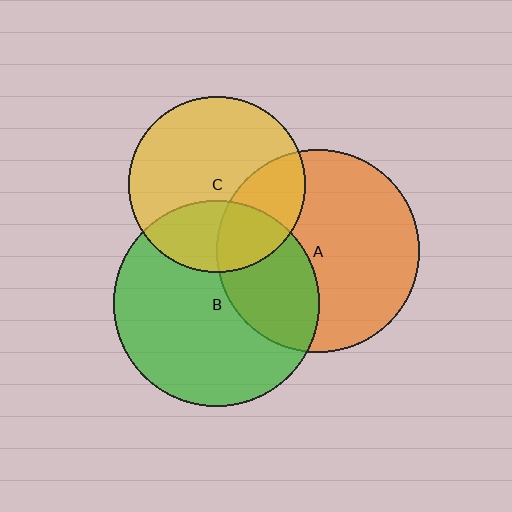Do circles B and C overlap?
Yes.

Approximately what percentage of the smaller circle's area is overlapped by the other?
Approximately 30%.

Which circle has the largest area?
Circle B (green).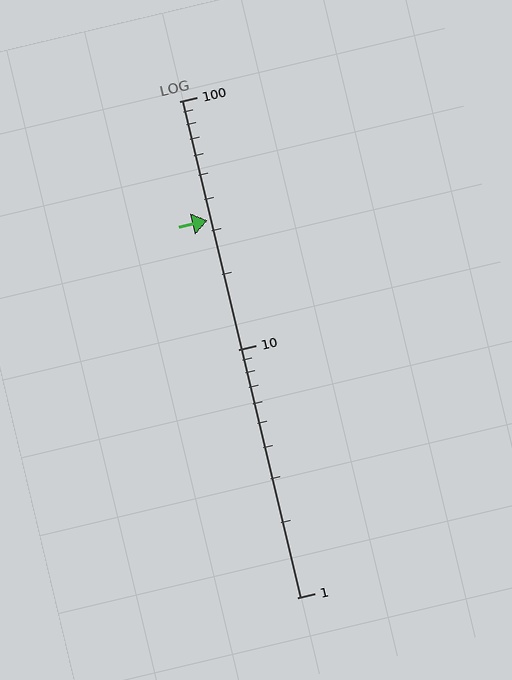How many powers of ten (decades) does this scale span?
The scale spans 2 decades, from 1 to 100.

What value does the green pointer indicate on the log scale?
The pointer indicates approximately 33.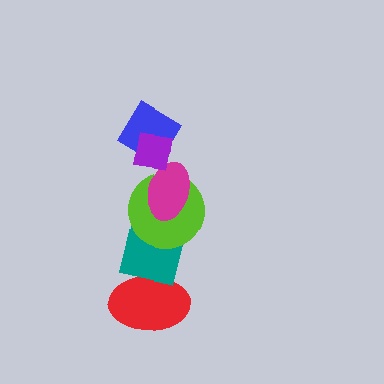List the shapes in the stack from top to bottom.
From top to bottom: the purple square, the blue diamond, the magenta ellipse, the lime circle, the teal square, the red ellipse.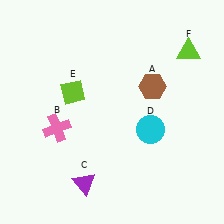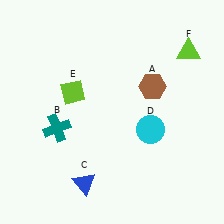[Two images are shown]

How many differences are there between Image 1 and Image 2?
There are 2 differences between the two images.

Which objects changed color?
B changed from pink to teal. C changed from purple to blue.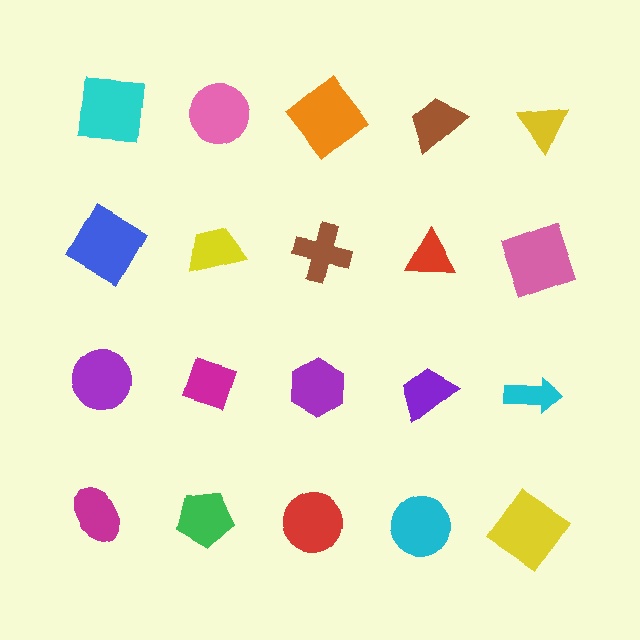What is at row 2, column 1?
A blue square.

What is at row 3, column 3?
A purple hexagon.